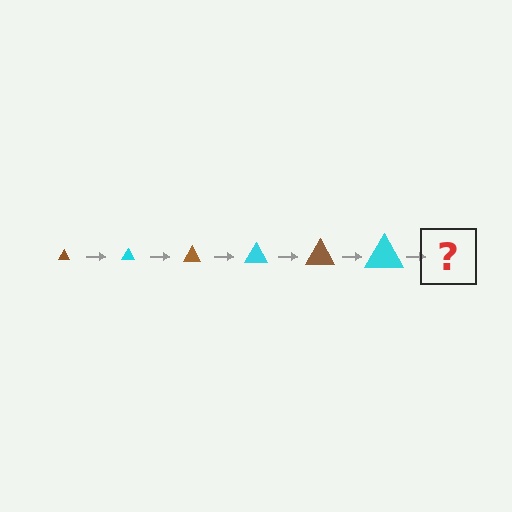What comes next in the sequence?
The next element should be a brown triangle, larger than the previous one.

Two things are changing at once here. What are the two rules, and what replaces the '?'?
The two rules are that the triangle grows larger each step and the color cycles through brown and cyan. The '?' should be a brown triangle, larger than the previous one.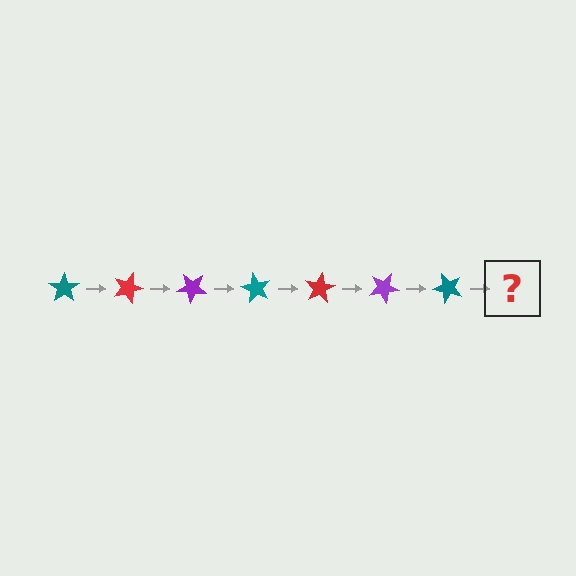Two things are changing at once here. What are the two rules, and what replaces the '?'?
The two rules are that it rotates 20 degrees each step and the color cycles through teal, red, and purple. The '?' should be a red star, rotated 140 degrees from the start.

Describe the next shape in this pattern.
It should be a red star, rotated 140 degrees from the start.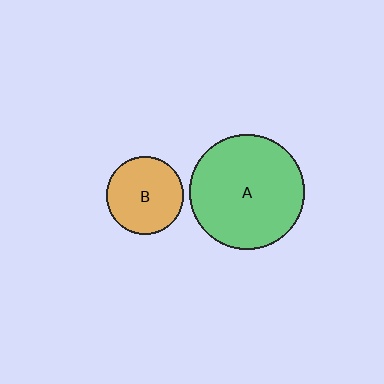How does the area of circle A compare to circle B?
Approximately 2.2 times.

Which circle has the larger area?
Circle A (green).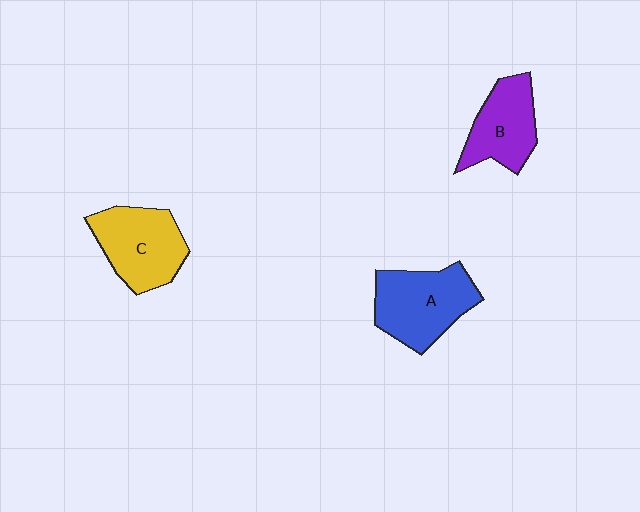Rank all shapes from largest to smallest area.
From largest to smallest: A (blue), C (yellow), B (purple).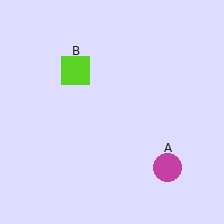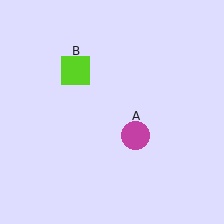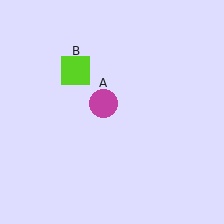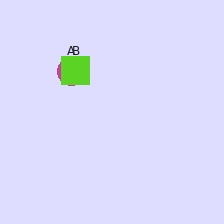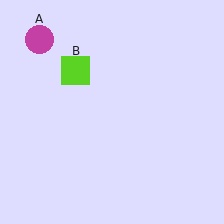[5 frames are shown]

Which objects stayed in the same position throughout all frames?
Lime square (object B) remained stationary.